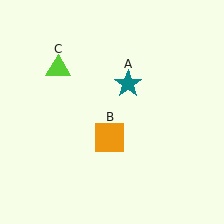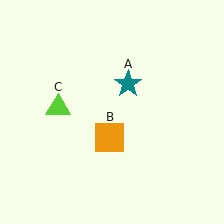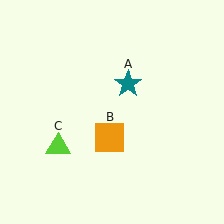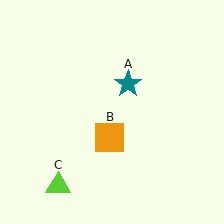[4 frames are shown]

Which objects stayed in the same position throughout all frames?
Teal star (object A) and orange square (object B) remained stationary.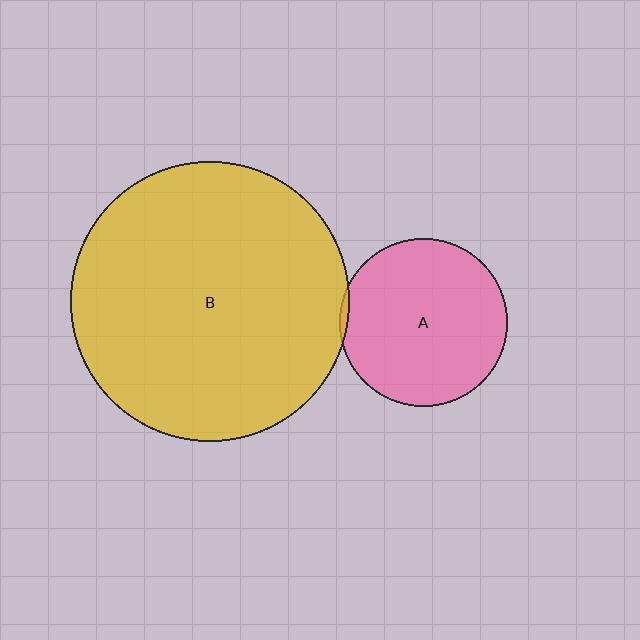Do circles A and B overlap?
Yes.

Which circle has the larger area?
Circle B (yellow).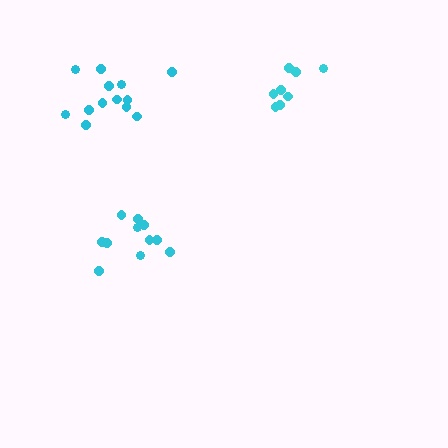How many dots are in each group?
Group 1: 11 dots, Group 2: 8 dots, Group 3: 13 dots (32 total).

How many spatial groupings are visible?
There are 3 spatial groupings.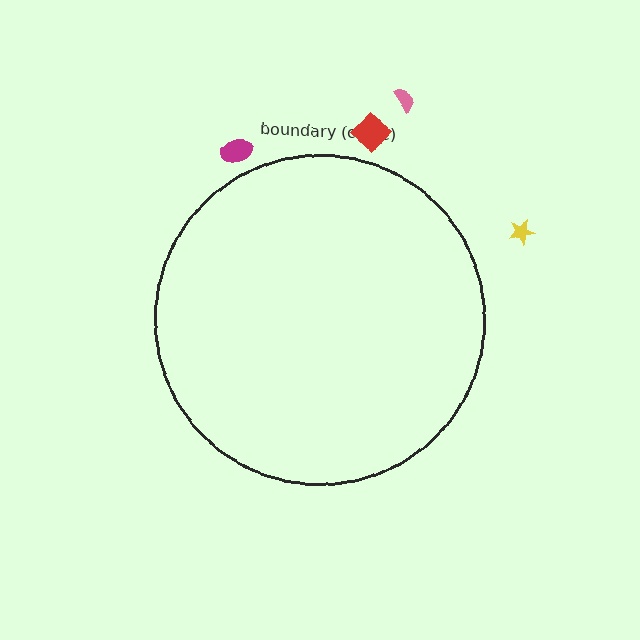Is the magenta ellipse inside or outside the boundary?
Outside.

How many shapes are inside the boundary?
0 inside, 4 outside.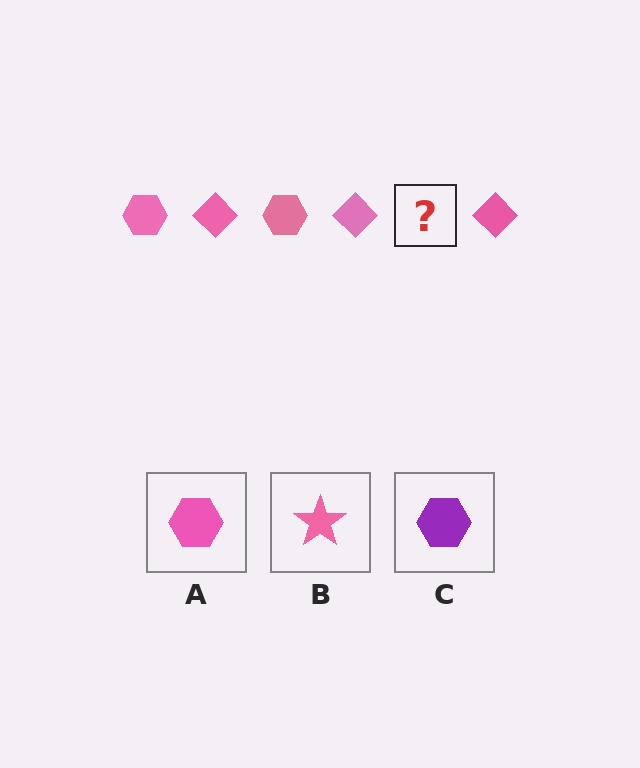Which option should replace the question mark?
Option A.